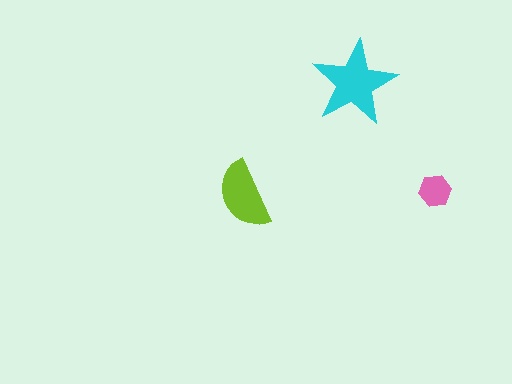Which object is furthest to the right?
The pink hexagon is rightmost.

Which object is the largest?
The cyan star.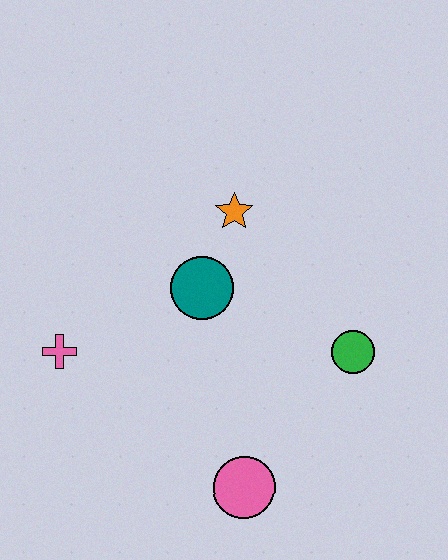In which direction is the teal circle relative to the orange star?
The teal circle is below the orange star.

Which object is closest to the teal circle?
The orange star is closest to the teal circle.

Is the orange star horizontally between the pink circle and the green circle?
No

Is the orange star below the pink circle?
No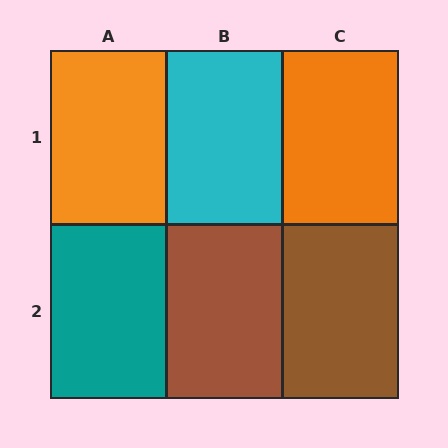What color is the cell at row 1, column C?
Orange.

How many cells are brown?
2 cells are brown.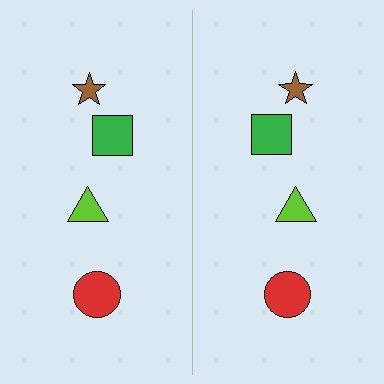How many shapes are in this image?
There are 8 shapes in this image.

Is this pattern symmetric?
Yes, this pattern has bilateral (reflection) symmetry.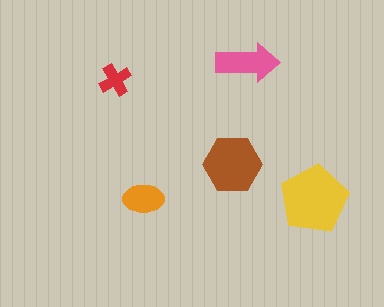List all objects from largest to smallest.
The yellow pentagon, the brown hexagon, the pink arrow, the orange ellipse, the red cross.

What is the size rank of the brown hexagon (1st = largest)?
2nd.